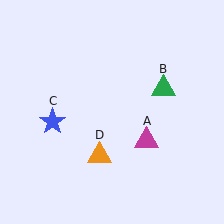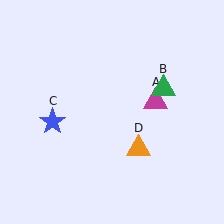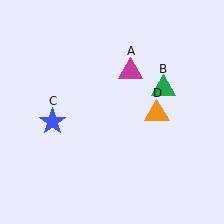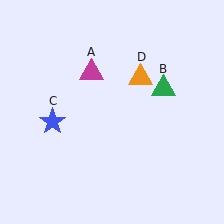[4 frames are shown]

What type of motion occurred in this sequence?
The magenta triangle (object A), orange triangle (object D) rotated counterclockwise around the center of the scene.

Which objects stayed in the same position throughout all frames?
Green triangle (object B) and blue star (object C) remained stationary.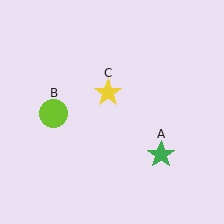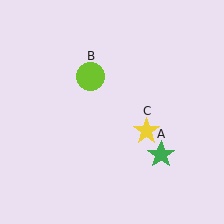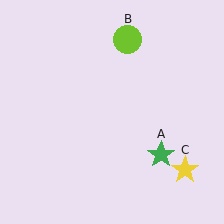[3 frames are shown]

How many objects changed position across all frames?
2 objects changed position: lime circle (object B), yellow star (object C).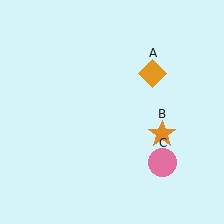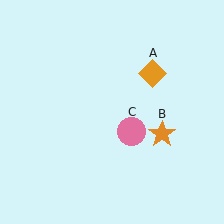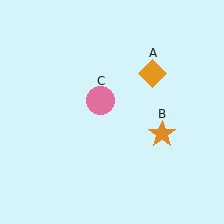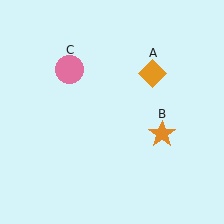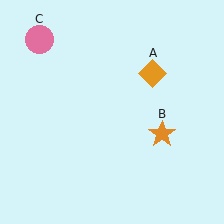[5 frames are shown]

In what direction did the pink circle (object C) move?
The pink circle (object C) moved up and to the left.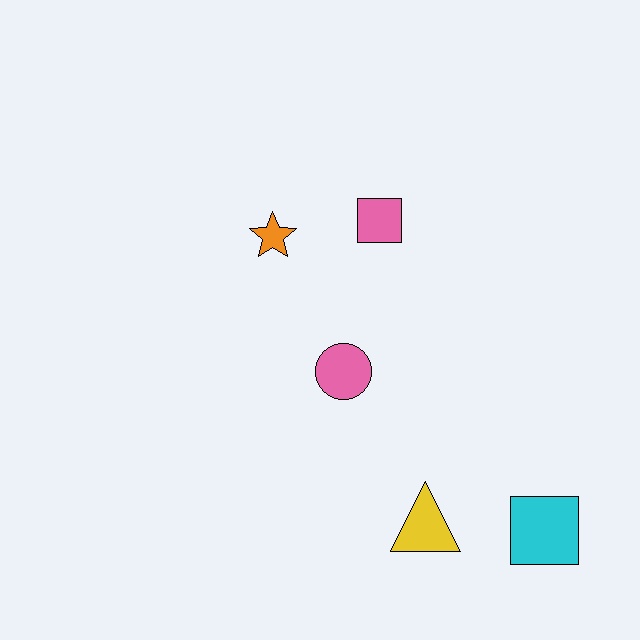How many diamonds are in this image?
There are no diamonds.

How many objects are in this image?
There are 5 objects.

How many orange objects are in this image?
There is 1 orange object.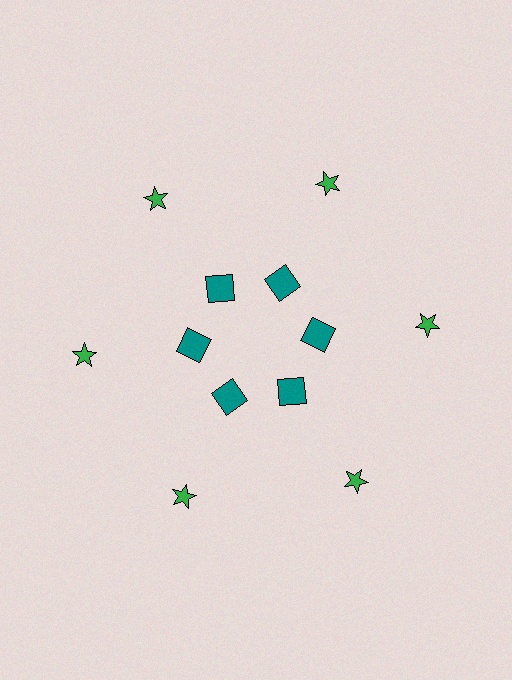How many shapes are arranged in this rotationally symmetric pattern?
There are 12 shapes, arranged in 6 groups of 2.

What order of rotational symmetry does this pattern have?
This pattern has 6-fold rotational symmetry.